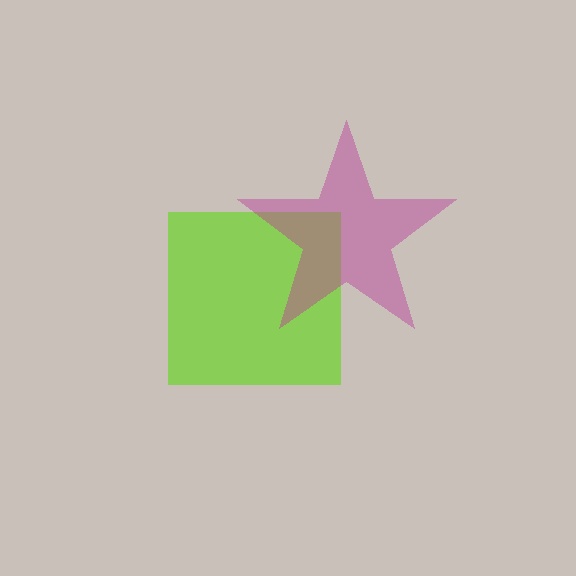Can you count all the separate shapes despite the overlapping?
Yes, there are 2 separate shapes.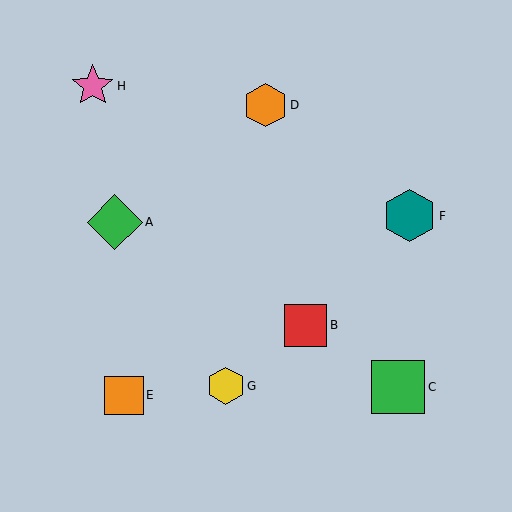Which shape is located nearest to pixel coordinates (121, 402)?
The orange square (labeled E) at (124, 395) is nearest to that location.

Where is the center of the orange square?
The center of the orange square is at (124, 395).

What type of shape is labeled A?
Shape A is a green diamond.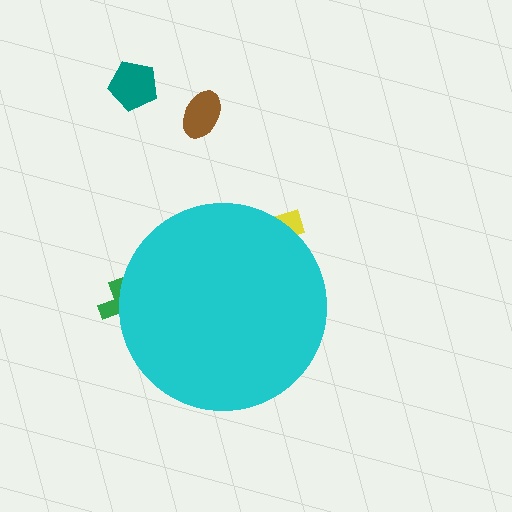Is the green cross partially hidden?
Yes, the green cross is partially hidden behind the cyan circle.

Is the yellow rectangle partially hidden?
Yes, the yellow rectangle is partially hidden behind the cyan circle.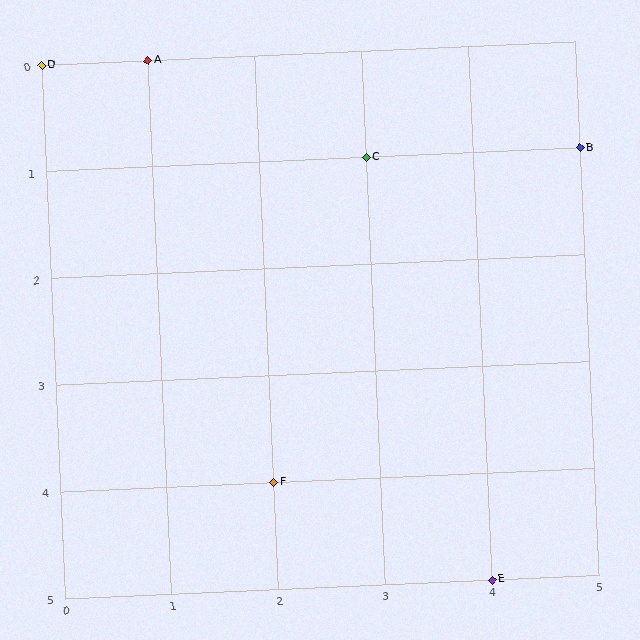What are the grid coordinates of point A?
Point A is at grid coordinates (1, 0).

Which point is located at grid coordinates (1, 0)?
Point A is at (1, 0).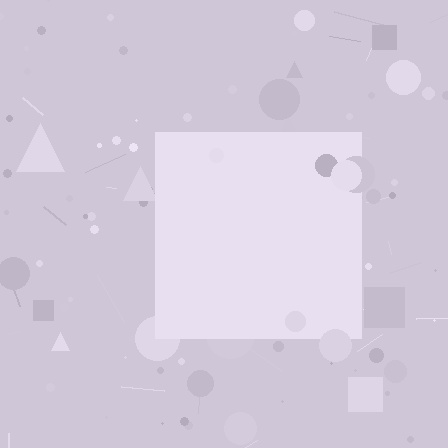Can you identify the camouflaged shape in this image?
The camouflaged shape is a square.